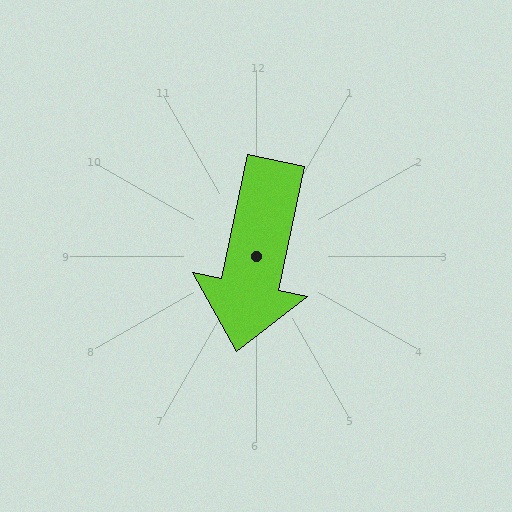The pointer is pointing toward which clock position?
Roughly 6 o'clock.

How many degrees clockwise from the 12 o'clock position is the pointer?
Approximately 192 degrees.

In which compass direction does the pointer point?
South.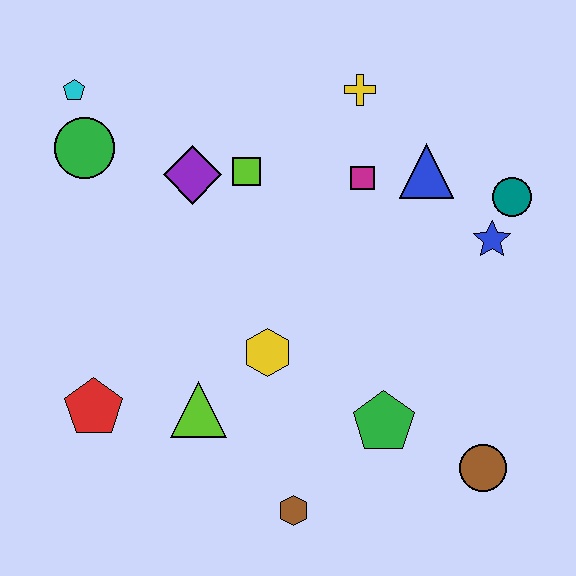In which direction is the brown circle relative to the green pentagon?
The brown circle is to the right of the green pentagon.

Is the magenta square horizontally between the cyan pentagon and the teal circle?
Yes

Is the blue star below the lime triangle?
No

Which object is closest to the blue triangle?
The magenta square is closest to the blue triangle.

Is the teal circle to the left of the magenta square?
No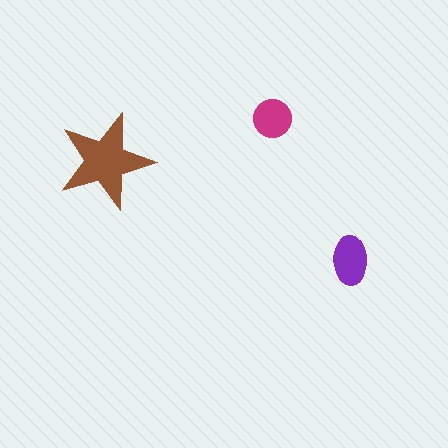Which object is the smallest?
The magenta circle.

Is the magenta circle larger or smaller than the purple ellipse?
Smaller.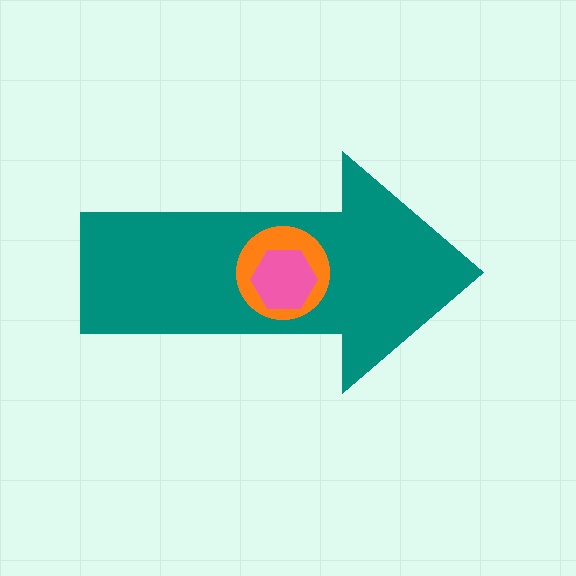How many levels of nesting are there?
3.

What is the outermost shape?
The teal arrow.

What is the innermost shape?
The pink hexagon.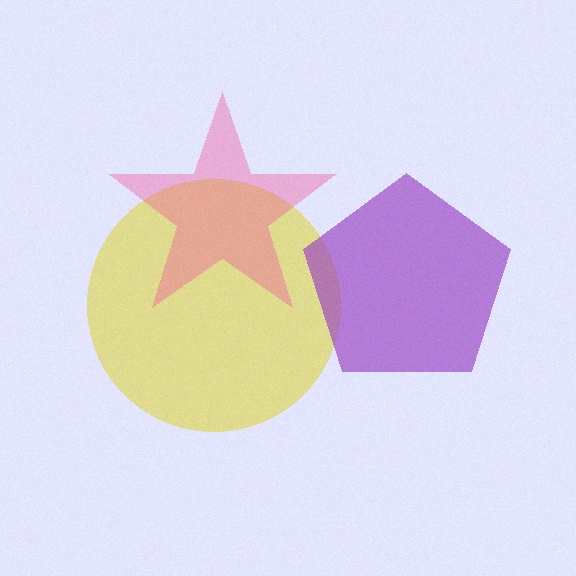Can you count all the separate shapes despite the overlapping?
Yes, there are 3 separate shapes.